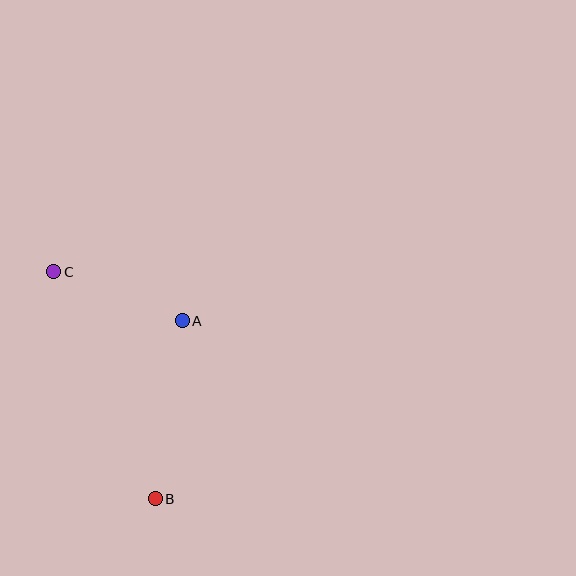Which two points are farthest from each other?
Points B and C are farthest from each other.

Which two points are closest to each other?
Points A and C are closest to each other.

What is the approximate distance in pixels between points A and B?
The distance between A and B is approximately 180 pixels.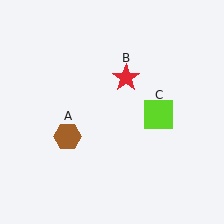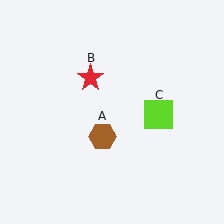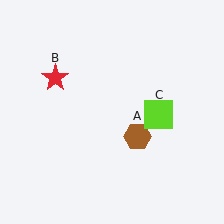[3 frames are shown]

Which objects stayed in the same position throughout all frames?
Lime square (object C) remained stationary.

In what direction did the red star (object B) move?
The red star (object B) moved left.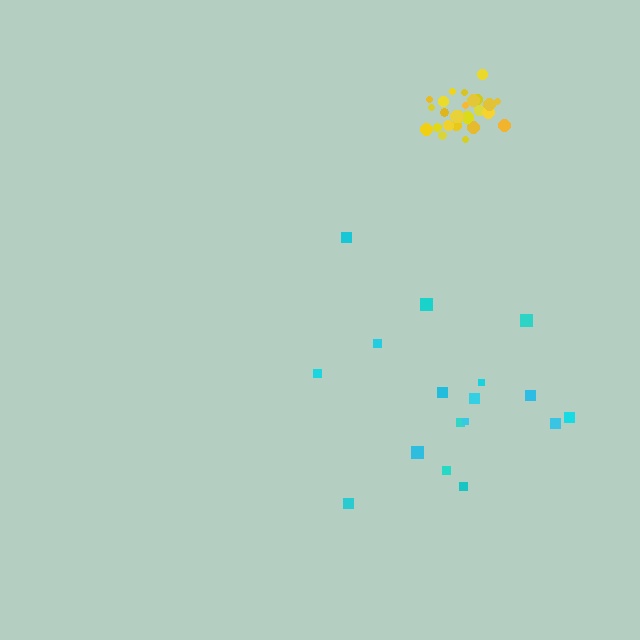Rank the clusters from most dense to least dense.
yellow, cyan.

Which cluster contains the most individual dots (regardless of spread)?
Yellow (25).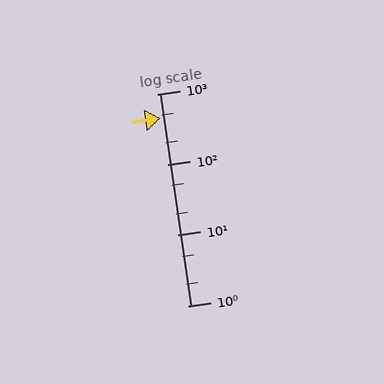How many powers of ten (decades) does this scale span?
The scale spans 3 decades, from 1 to 1000.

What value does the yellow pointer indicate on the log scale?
The pointer indicates approximately 460.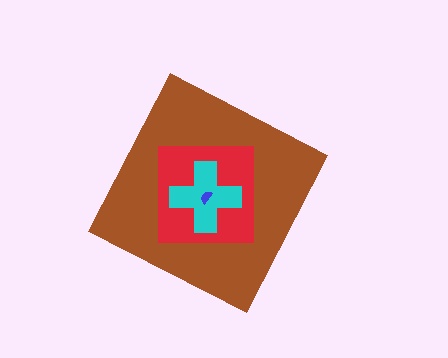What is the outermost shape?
The brown diamond.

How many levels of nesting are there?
4.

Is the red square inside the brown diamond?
Yes.